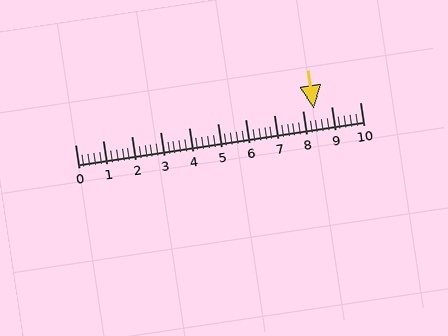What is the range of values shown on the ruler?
The ruler shows values from 0 to 10.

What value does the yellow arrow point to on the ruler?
The yellow arrow points to approximately 8.4.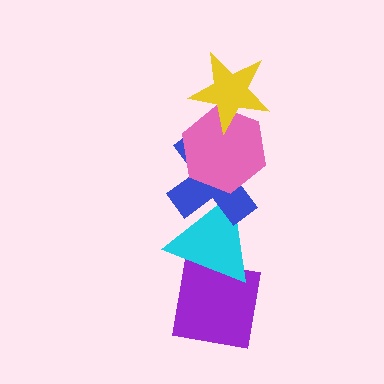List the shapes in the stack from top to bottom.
From top to bottom: the yellow star, the pink hexagon, the blue cross, the cyan triangle, the purple square.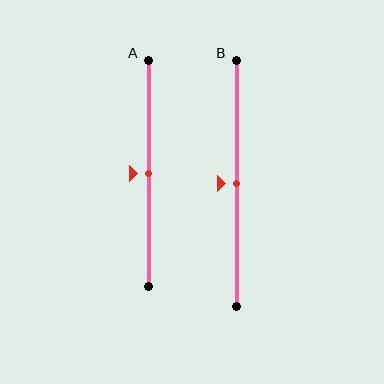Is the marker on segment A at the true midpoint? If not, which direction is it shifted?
Yes, the marker on segment A is at the true midpoint.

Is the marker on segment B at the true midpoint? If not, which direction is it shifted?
Yes, the marker on segment B is at the true midpoint.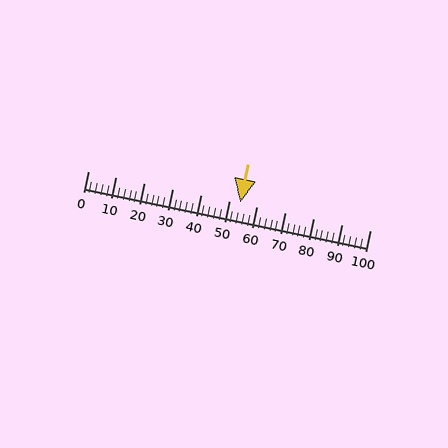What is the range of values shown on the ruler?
The ruler shows values from 0 to 100.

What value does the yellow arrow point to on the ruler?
The yellow arrow points to approximately 54.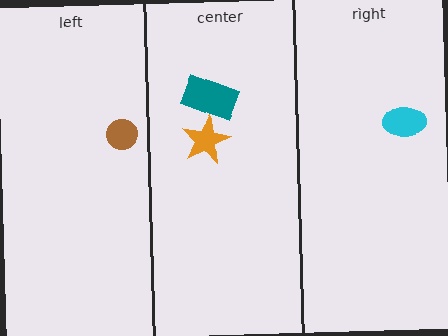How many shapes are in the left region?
1.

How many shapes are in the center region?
2.